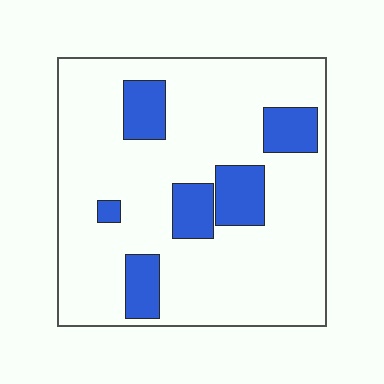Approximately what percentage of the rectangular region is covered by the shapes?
Approximately 20%.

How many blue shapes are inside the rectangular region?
6.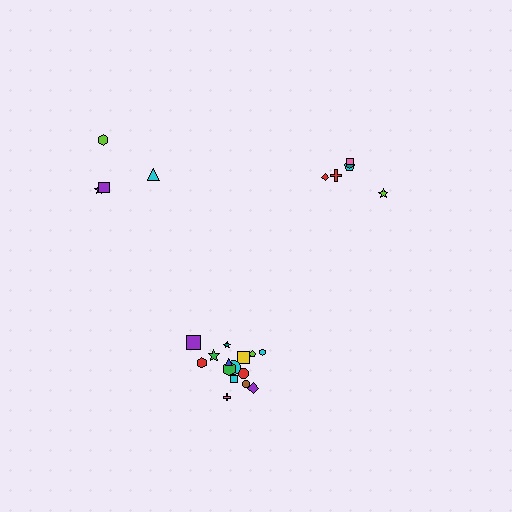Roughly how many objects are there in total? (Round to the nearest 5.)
Roughly 25 objects in total.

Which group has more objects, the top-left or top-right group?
The top-right group.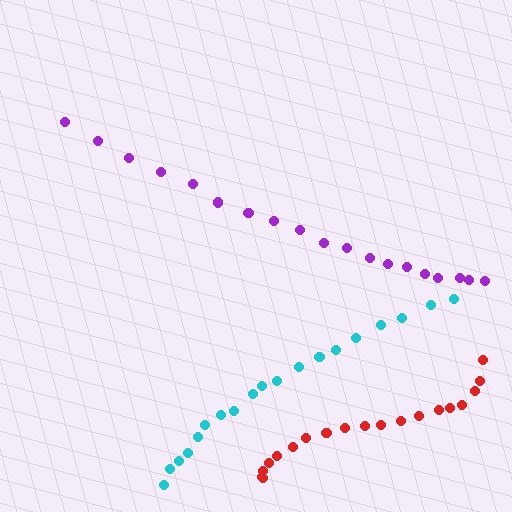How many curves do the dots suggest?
There are 3 distinct paths.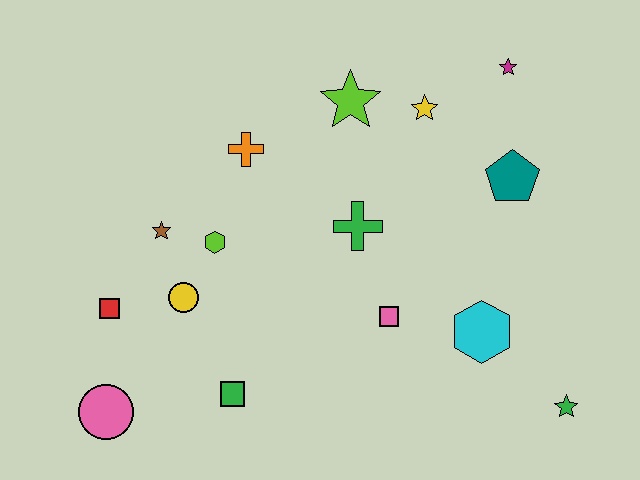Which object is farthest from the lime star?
The pink circle is farthest from the lime star.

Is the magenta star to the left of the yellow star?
No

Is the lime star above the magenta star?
No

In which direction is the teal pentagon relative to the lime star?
The teal pentagon is to the right of the lime star.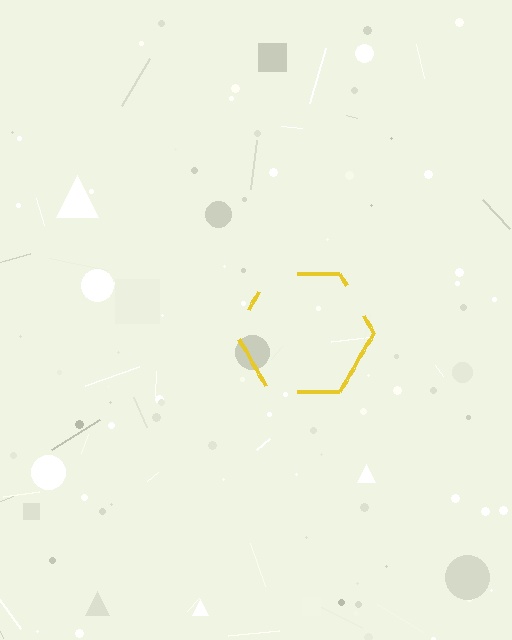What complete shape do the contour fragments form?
The contour fragments form a hexagon.